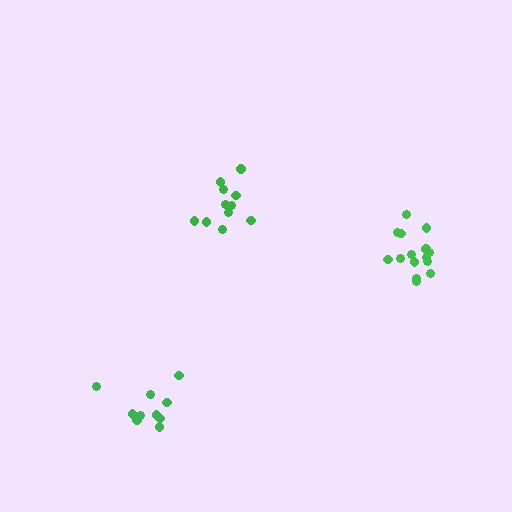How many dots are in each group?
Group 1: 11 dots, Group 2: 10 dots, Group 3: 15 dots (36 total).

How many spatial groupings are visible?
There are 3 spatial groupings.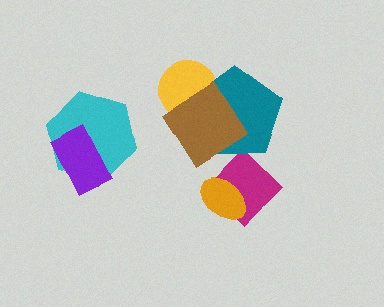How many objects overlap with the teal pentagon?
3 objects overlap with the teal pentagon.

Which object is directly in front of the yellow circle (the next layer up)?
The teal pentagon is directly in front of the yellow circle.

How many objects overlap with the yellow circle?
2 objects overlap with the yellow circle.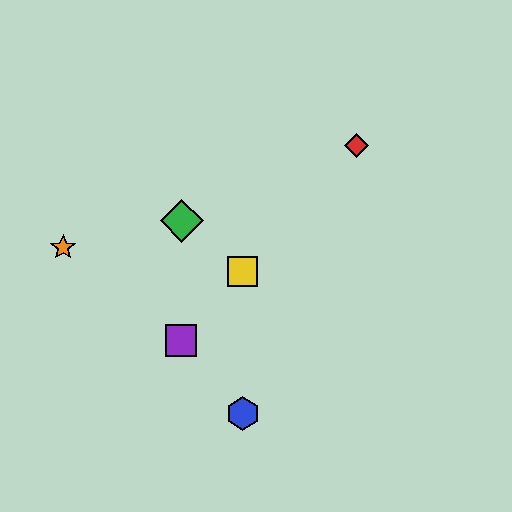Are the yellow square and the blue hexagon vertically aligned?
Yes, both are at x≈243.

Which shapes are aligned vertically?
The blue hexagon, the yellow square are aligned vertically.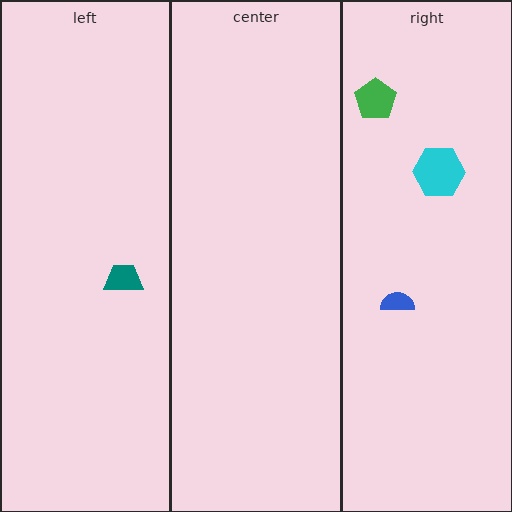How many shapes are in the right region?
3.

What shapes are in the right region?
The cyan hexagon, the green pentagon, the blue semicircle.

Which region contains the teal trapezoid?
The left region.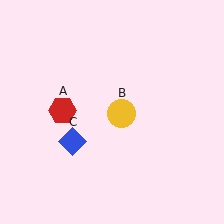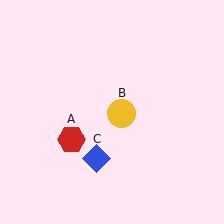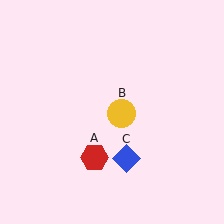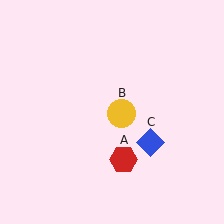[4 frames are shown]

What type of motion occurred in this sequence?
The red hexagon (object A), blue diamond (object C) rotated counterclockwise around the center of the scene.